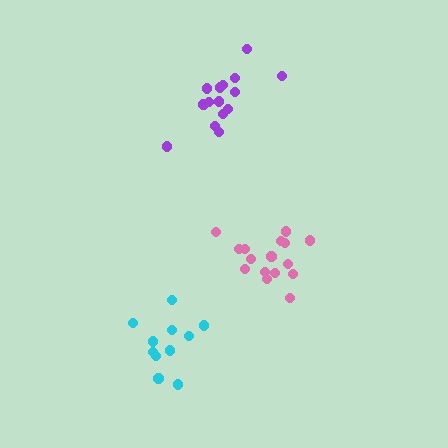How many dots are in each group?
Group 1: 11 dots, Group 2: 15 dots, Group 3: 16 dots (42 total).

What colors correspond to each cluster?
The clusters are colored: cyan, purple, pink.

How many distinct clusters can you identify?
There are 3 distinct clusters.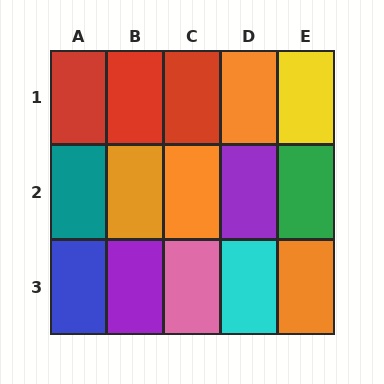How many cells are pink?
1 cell is pink.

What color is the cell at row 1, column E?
Yellow.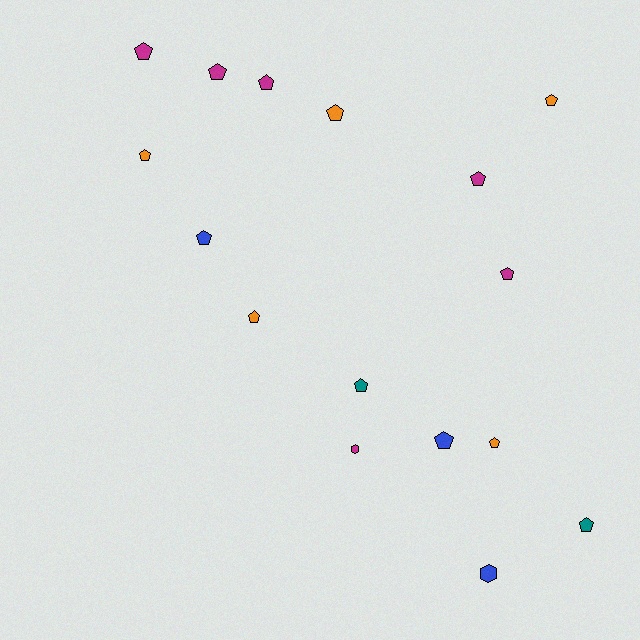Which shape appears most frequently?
Pentagon, with 14 objects.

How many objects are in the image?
There are 16 objects.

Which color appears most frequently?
Magenta, with 6 objects.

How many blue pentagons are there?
There are 2 blue pentagons.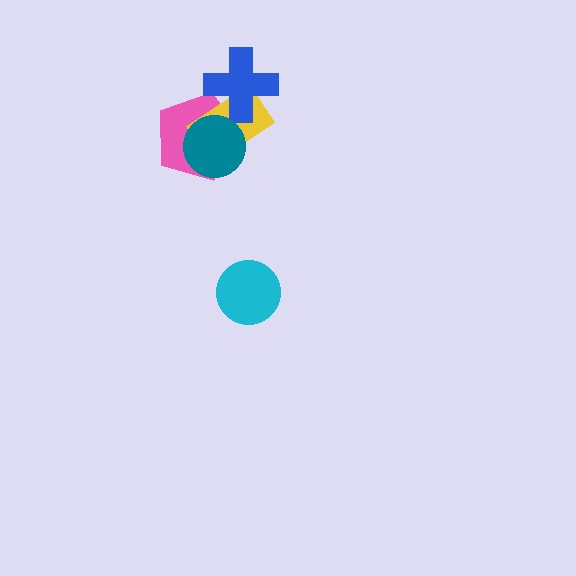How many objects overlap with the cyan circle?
0 objects overlap with the cyan circle.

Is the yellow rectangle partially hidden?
Yes, it is partially covered by another shape.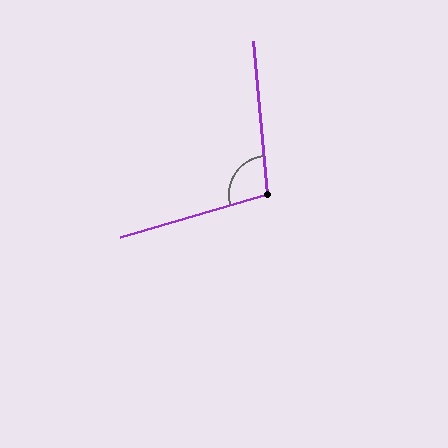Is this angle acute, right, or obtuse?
It is obtuse.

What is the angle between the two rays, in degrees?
Approximately 101 degrees.